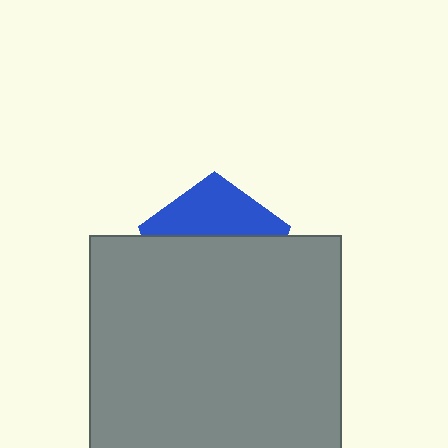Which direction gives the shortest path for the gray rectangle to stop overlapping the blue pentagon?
Moving down gives the shortest separation.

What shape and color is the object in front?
The object in front is a gray rectangle.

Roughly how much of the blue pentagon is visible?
A small part of it is visible (roughly 37%).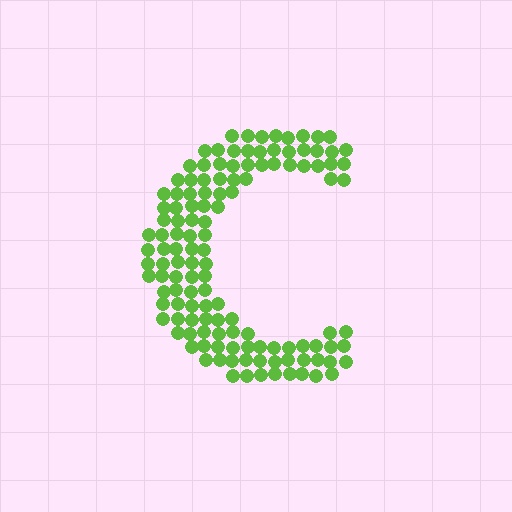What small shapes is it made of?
It is made of small circles.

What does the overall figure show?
The overall figure shows the letter C.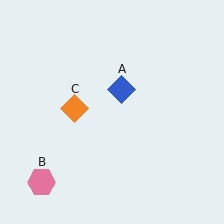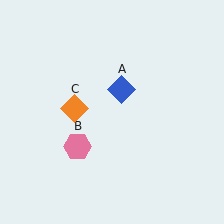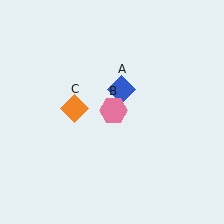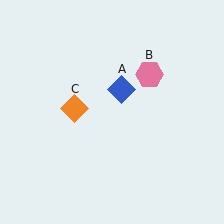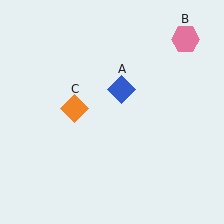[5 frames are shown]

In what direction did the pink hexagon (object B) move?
The pink hexagon (object B) moved up and to the right.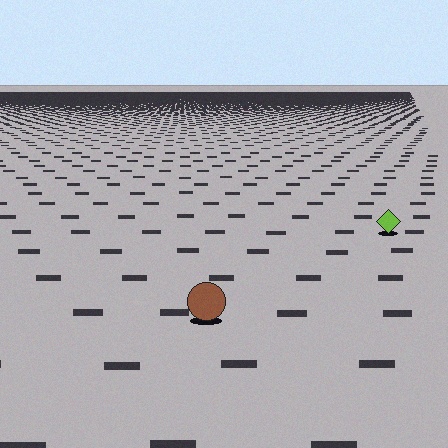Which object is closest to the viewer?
The brown circle is closest. The texture marks near it are larger and more spread out.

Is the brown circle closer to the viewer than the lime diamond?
Yes. The brown circle is closer — you can tell from the texture gradient: the ground texture is coarser near it.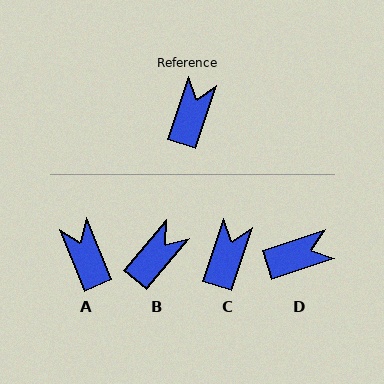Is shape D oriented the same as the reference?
No, it is off by about 54 degrees.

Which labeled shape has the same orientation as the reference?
C.